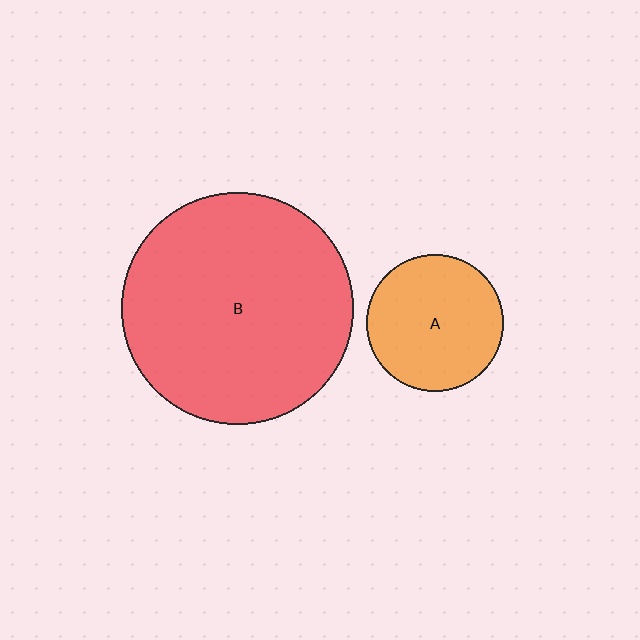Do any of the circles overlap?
No, none of the circles overlap.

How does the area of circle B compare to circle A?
Approximately 2.9 times.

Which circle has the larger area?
Circle B (red).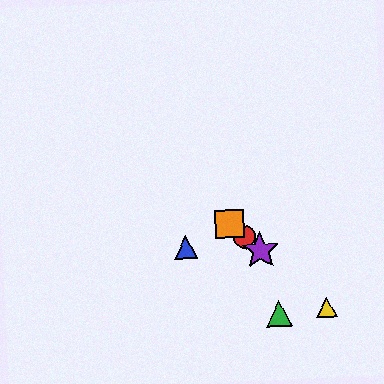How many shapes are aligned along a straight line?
4 shapes (the red circle, the yellow triangle, the purple star, the orange square) are aligned along a straight line.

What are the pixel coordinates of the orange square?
The orange square is at (229, 224).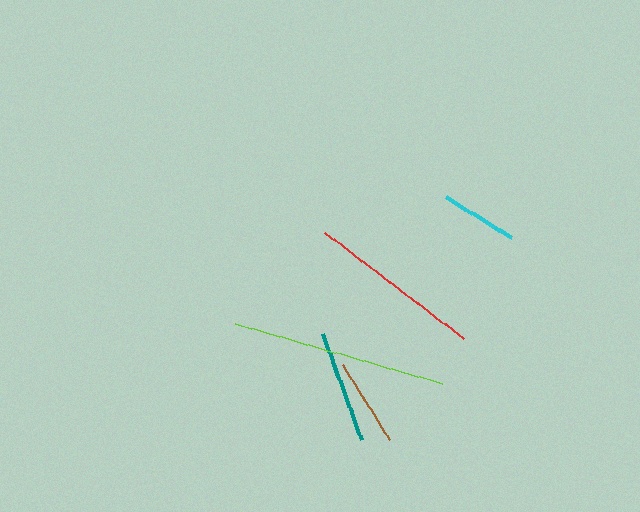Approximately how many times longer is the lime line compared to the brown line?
The lime line is approximately 2.5 times the length of the brown line.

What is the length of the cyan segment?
The cyan segment is approximately 76 pixels long.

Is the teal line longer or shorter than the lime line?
The lime line is longer than the teal line.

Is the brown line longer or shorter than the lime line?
The lime line is longer than the brown line.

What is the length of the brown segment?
The brown segment is approximately 88 pixels long.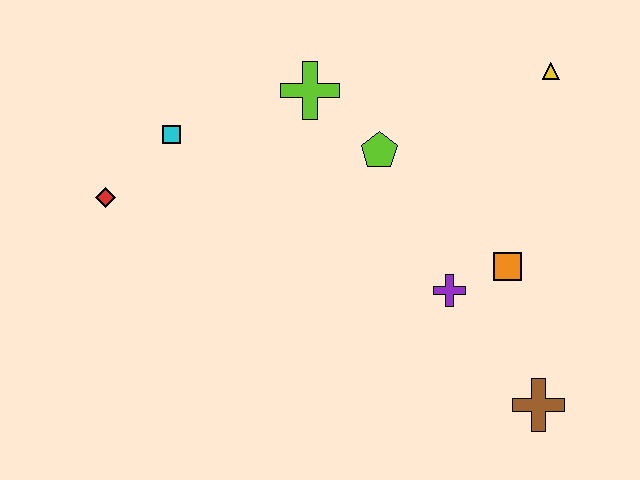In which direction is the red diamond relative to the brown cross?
The red diamond is to the left of the brown cross.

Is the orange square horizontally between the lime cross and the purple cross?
No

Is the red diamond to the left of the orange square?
Yes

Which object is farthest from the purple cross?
The red diamond is farthest from the purple cross.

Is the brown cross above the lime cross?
No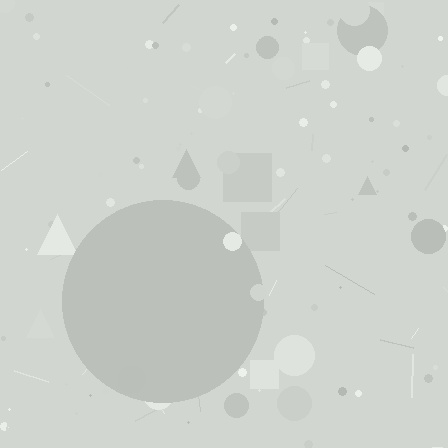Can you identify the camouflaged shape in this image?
The camouflaged shape is a circle.